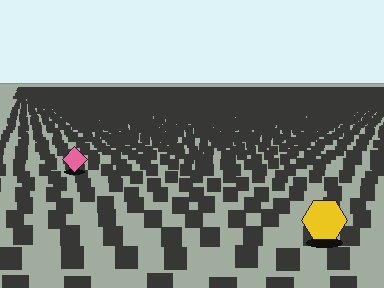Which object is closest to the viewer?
The yellow hexagon is closest. The texture marks near it are larger and more spread out.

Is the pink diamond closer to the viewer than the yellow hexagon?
No. The yellow hexagon is closer — you can tell from the texture gradient: the ground texture is coarser near it.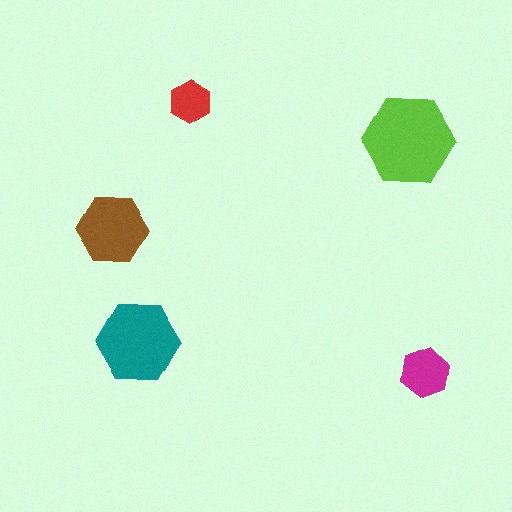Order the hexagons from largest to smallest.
the lime one, the teal one, the brown one, the magenta one, the red one.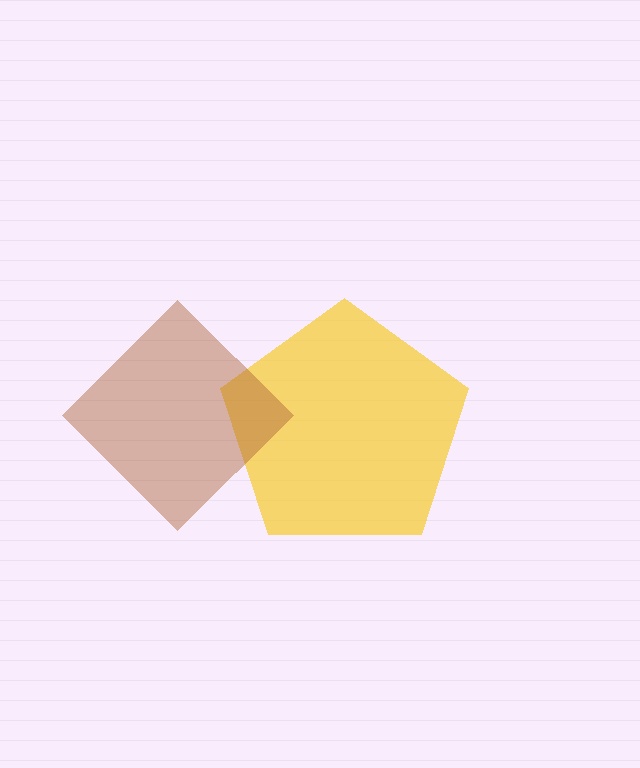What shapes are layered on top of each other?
The layered shapes are: a yellow pentagon, a brown diamond.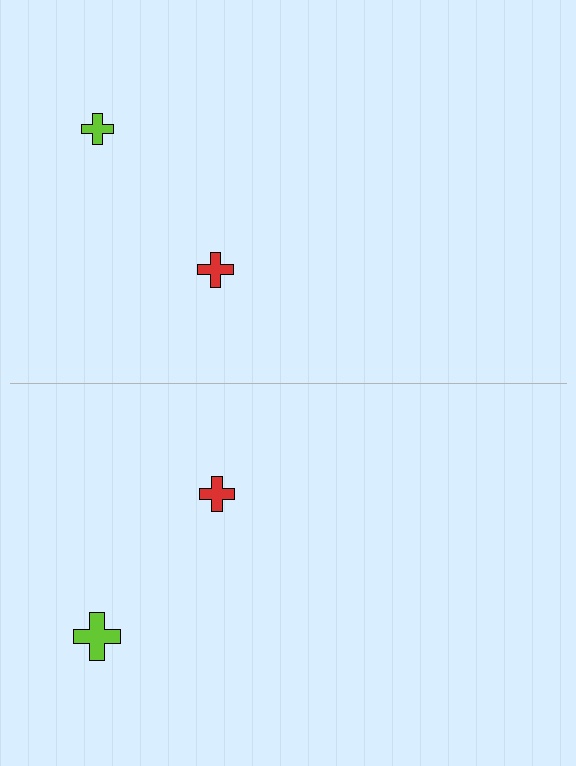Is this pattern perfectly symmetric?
No, the pattern is not perfectly symmetric. The lime cross on the bottom side has a different size than its mirror counterpart.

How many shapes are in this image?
There are 4 shapes in this image.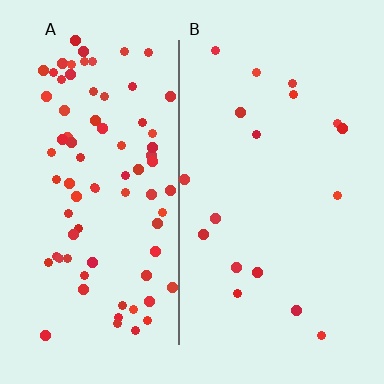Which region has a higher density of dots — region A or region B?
A (the left).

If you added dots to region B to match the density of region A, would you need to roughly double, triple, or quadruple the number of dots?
Approximately quadruple.